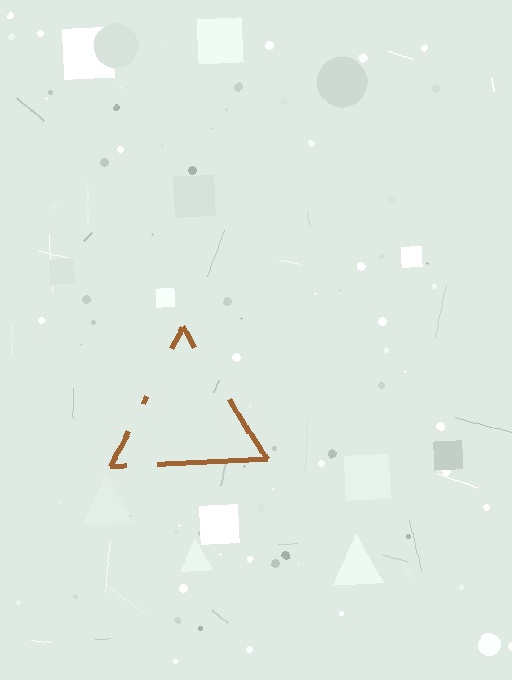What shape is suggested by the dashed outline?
The dashed outline suggests a triangle.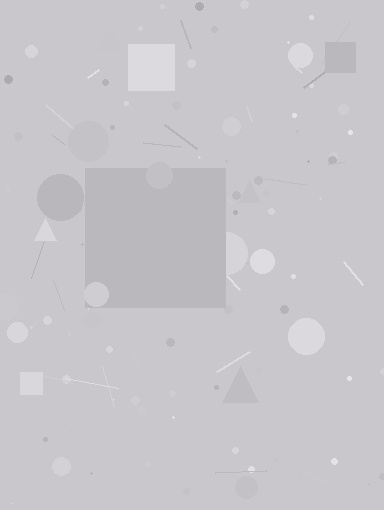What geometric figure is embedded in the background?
A square is embedded in the background.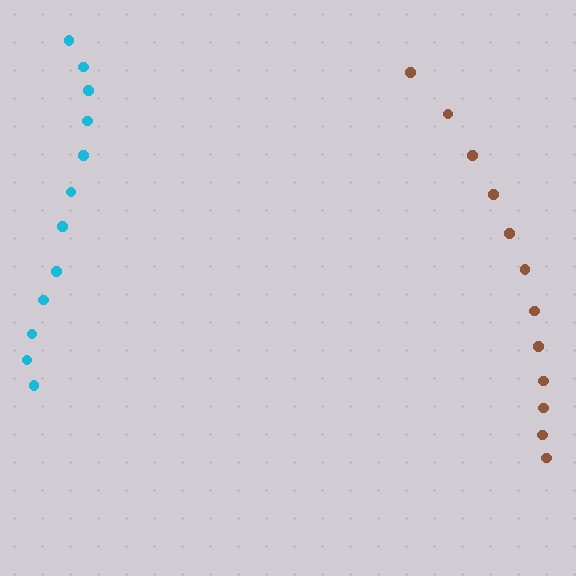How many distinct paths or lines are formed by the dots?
There are 2 distinct paths.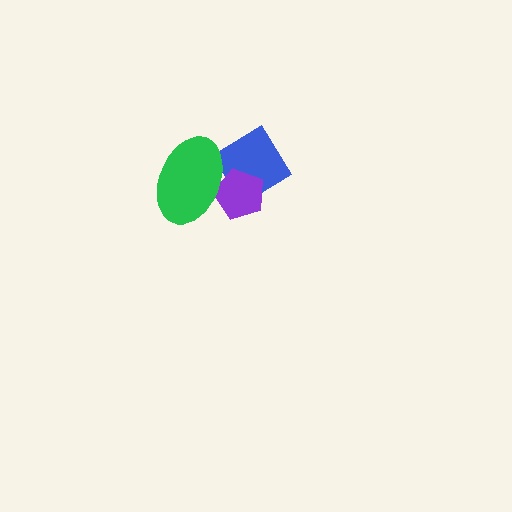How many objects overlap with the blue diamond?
2 objects overlap with the blue diamond.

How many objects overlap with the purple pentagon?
2 objects overlap with the purple pentagon.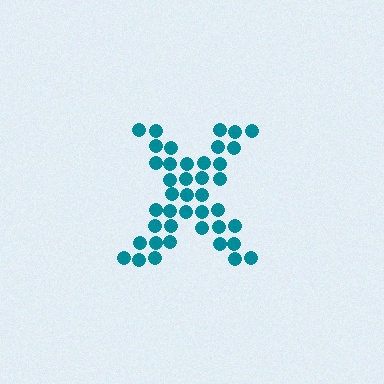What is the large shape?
The large shape is the letter X.